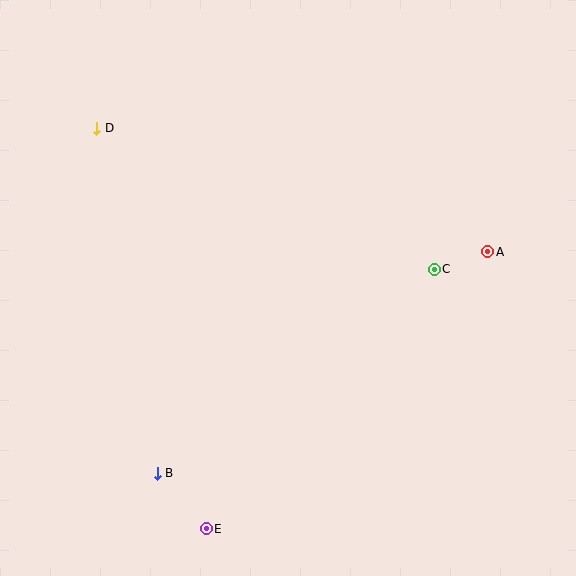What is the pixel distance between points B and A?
The distance between B and A is 398 pixels.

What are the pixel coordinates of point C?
Point C is at (434, 269).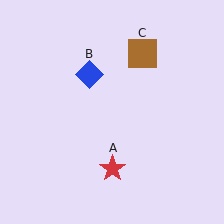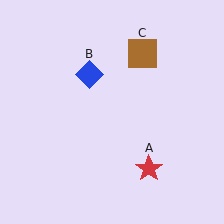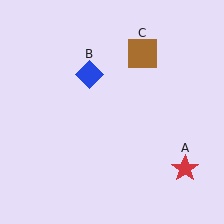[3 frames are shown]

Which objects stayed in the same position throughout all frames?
Blue diamond (object B) and brown square (object C) remained stationary.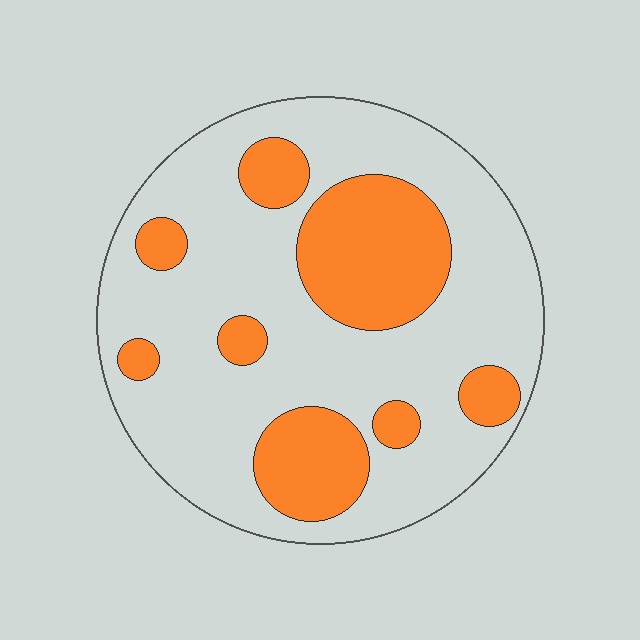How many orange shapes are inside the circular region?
8.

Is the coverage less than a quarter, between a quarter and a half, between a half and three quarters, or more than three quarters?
Between a quarter and a half.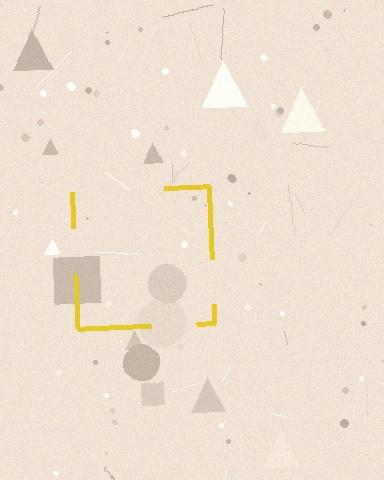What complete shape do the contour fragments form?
The contour fragments form a square.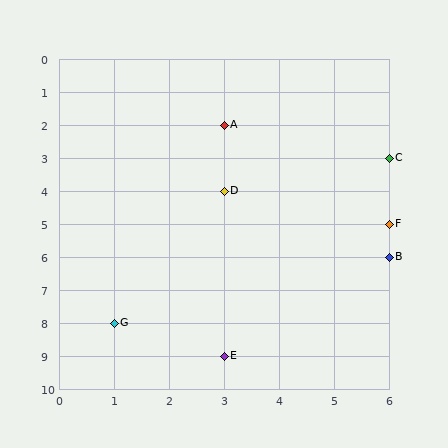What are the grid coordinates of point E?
Point E is at grid coordinates (3, 9).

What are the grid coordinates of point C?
Point C is at grid coordinates (6, 3).